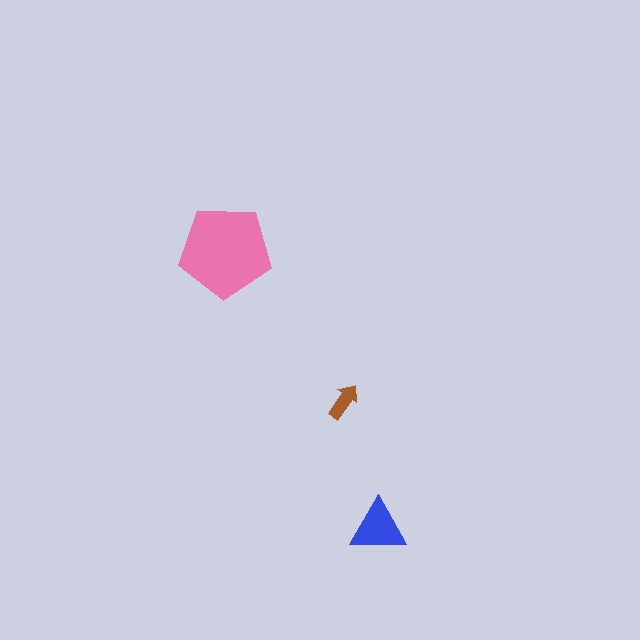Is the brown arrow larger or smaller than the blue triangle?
Smaller.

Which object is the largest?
The pink pentagon.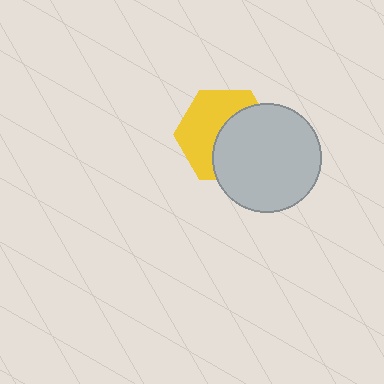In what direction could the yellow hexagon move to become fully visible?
The yellow hexagon could move toward the upper-left. That would shift it out from behind the light gray circle entirely.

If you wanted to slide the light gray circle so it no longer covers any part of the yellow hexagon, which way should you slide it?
Slide it toward the lower-right — that is the most direct way to separate the two shapes.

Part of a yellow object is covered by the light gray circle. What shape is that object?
It is a hexagon.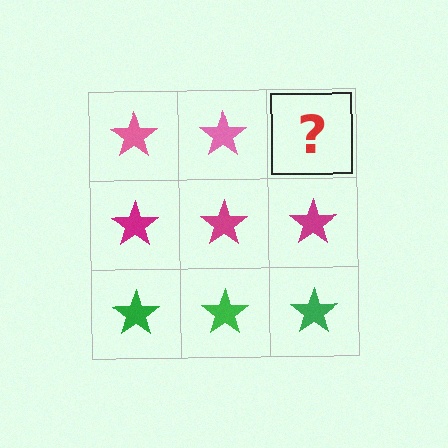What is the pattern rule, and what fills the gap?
The rule is that each row has a consistent color. The gap should be filled with a pink star.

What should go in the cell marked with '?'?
The missing cell should contain a pink star.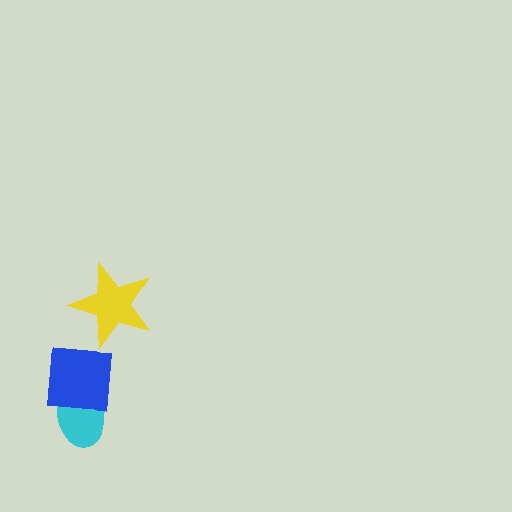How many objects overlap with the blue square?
1 object overlaps with the blue square.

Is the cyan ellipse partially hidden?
Yes, it is partially covered by another shape.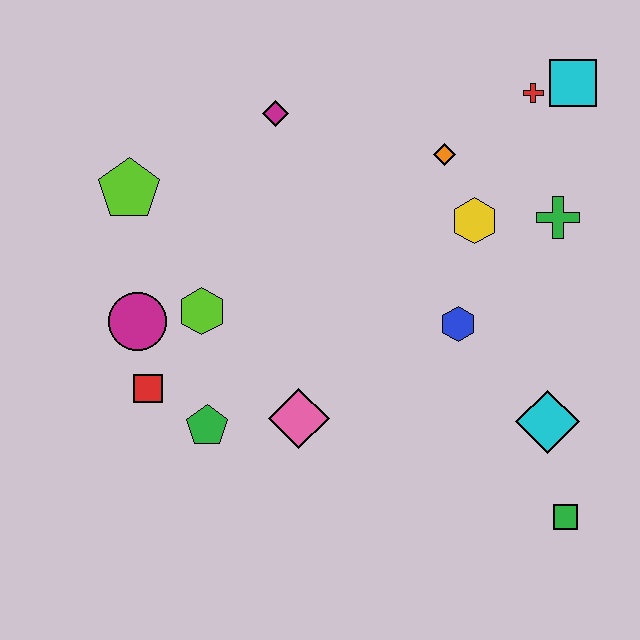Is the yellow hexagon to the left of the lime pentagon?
No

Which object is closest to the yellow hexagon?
The orange diamond is closest to the yellow hexagon.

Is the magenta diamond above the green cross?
Yes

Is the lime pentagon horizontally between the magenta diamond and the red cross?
No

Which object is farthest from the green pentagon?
The cyan square is farthest from the green pentagon.